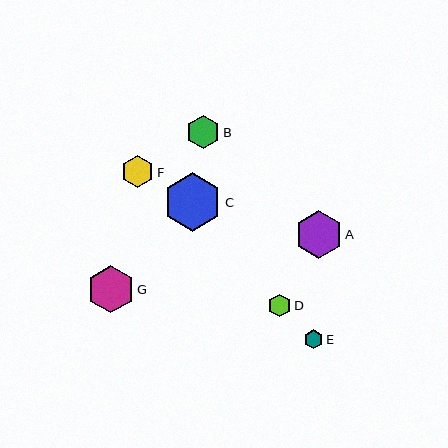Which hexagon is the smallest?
Hexagon E is the smallest with a size of approximately 19 pixels.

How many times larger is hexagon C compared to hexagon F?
Hexagon C is approximately 1.8 times the size of hexagon F.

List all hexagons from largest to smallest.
From largest to smallest: C, G, A, B, F, D, E.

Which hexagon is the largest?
Hexagon C is the largest with a size of approximately 59 pixels.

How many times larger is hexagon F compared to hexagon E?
Hexagon F is approximately 1.7 times the size of hexagon E.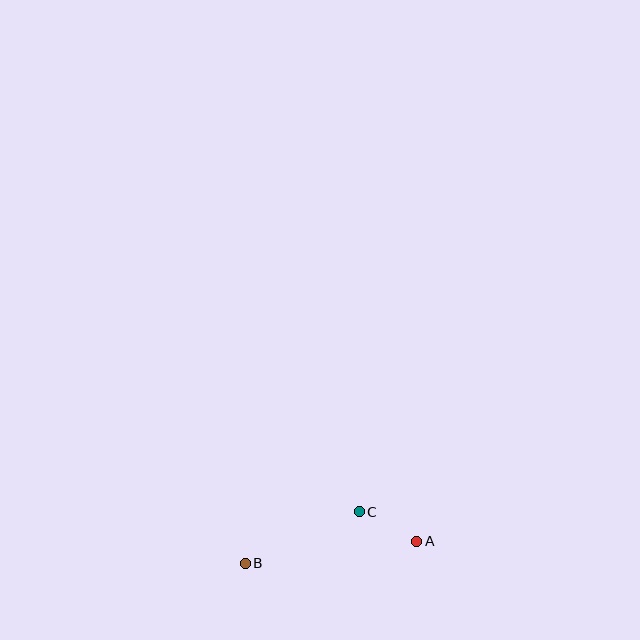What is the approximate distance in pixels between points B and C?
The distance between B and C is approximately 125 pixels.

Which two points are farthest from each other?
Points A and B are farthest from each other.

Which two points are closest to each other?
Points A and C are closest to each other.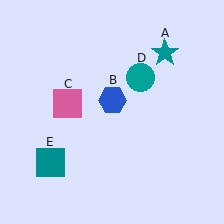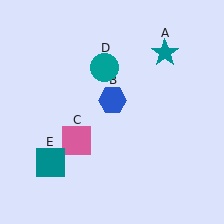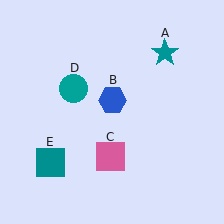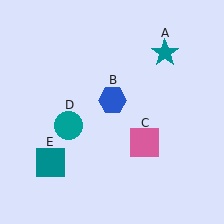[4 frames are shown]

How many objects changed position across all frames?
2 objects changed position: pink square (object C), teal circle (object D).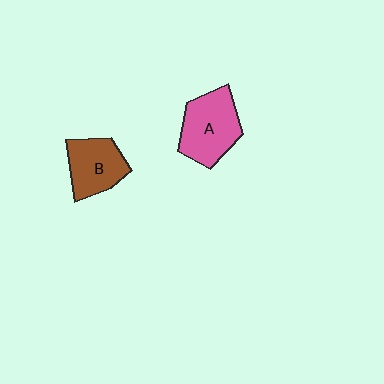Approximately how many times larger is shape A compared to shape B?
Approximately 1.2 times.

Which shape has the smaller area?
Shape B (brown).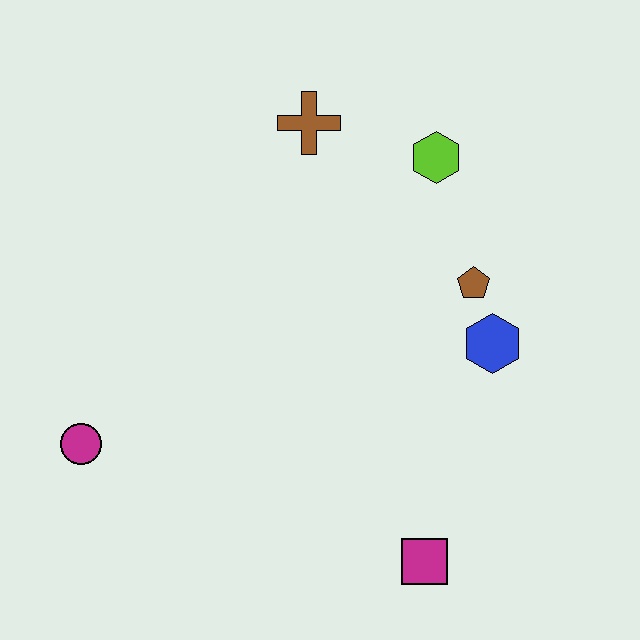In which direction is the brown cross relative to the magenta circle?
The brown cross is above the magenta circle.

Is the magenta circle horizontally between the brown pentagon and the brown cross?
No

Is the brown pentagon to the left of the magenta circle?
No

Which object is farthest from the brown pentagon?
The magenta circle is farthest from the brown pentagon.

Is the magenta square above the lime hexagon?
No